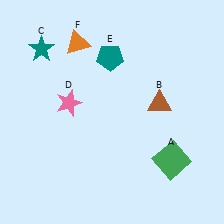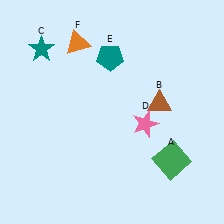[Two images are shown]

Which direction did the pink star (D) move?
The pink star (D) moved right.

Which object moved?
The pink star (D) moved right.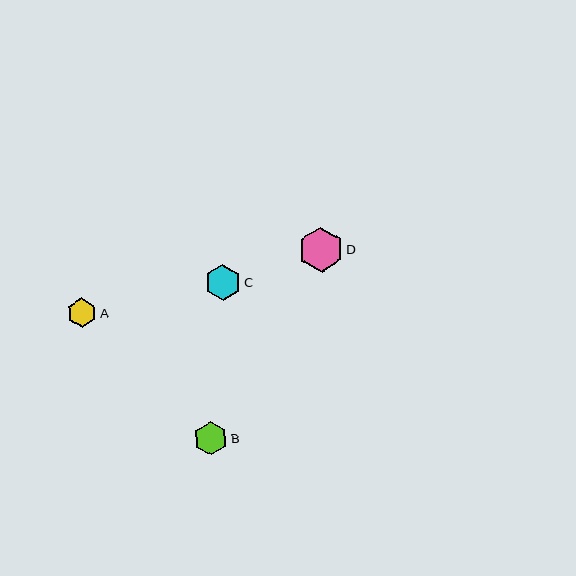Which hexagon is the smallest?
Hexagon A is the smallest with a size of approximately 29 pixels.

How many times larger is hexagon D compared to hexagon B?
Hexagon D is approximately 1.3 times the size of hexagon B.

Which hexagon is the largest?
Hexagon D is the largest with a size of approximately 44 pixels.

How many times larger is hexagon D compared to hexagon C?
Hexagon D is approximately 1.2 times the size of hexagon C.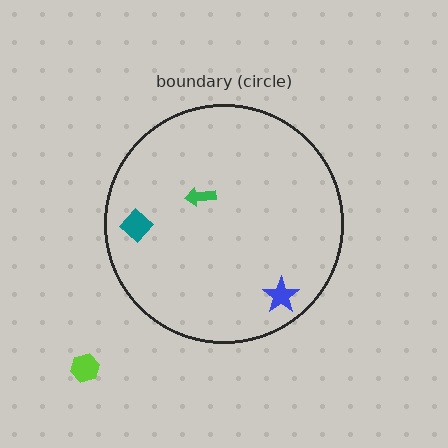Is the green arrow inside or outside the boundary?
Inside.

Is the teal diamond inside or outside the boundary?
Inside.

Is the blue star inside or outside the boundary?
Inside.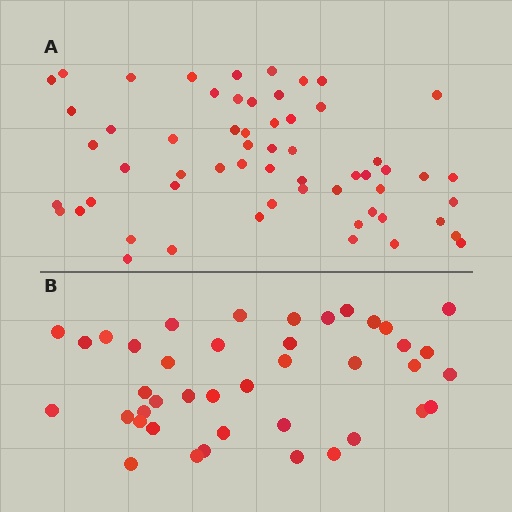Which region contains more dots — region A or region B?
Region A (the top region) has more dots.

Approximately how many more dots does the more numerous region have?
Region A has approximately 20 more dots than region B.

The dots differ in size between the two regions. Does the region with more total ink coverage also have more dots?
No. Region B has more total ink coverage because its dots are larger, but region A actually contains more individual dots. Total area can be misleading — the number of items is what matters here.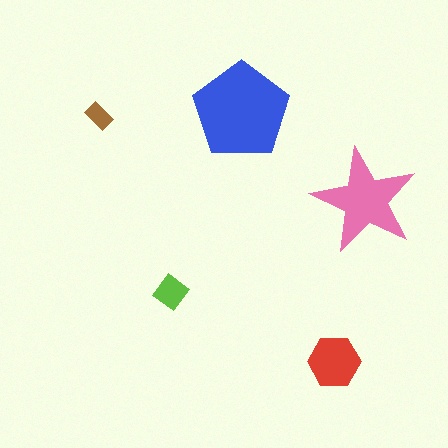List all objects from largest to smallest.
The blue pentagon, the pink star, the red hexagon, the lime diamond, the brown rectangle.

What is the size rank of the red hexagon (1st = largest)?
3rd.